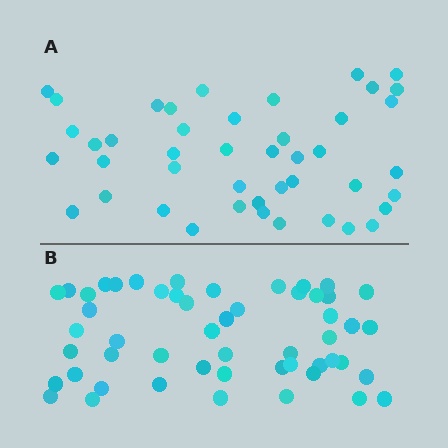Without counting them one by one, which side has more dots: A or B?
Region B (the bottom region) has more dots.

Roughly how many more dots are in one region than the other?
Region B has roughly 8 or so more dots than region A.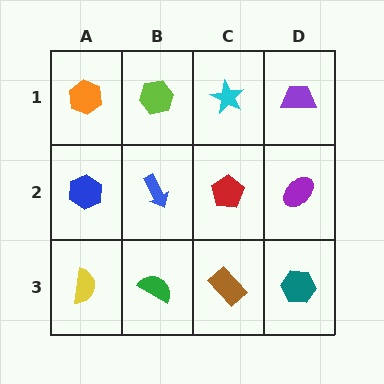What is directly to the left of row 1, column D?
A cyan star.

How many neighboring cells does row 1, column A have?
2.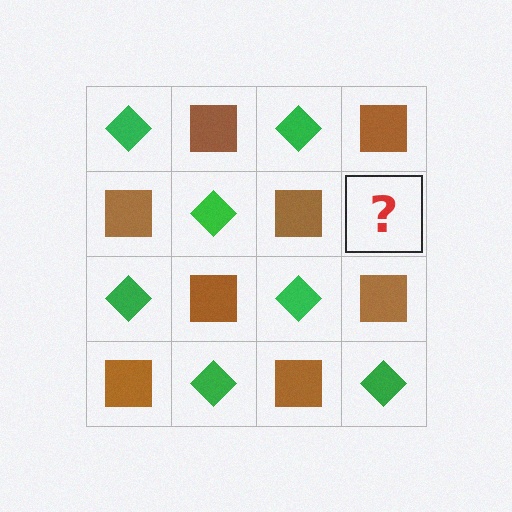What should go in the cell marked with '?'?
The missing cell should contain a green diamond.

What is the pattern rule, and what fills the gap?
The rule is that it alternates green diamond and brown square in a checkerboard pattern. The gap should be filled with a green diamond.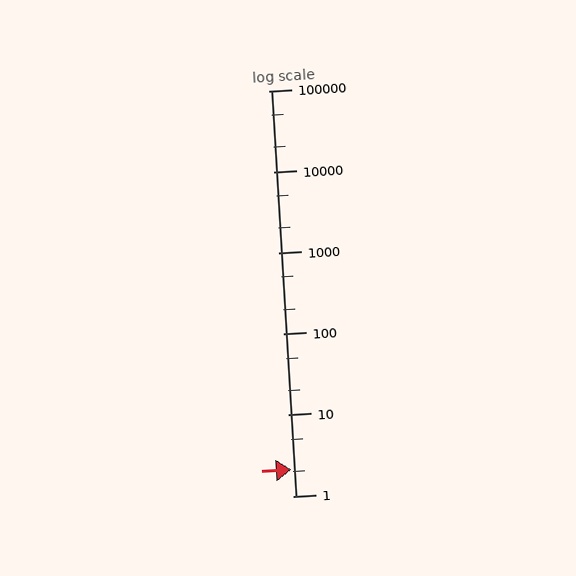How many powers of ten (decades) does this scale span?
The scale spans 5 decades, from 1 to 100000.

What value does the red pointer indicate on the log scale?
The pointer indicates approximately 2.1.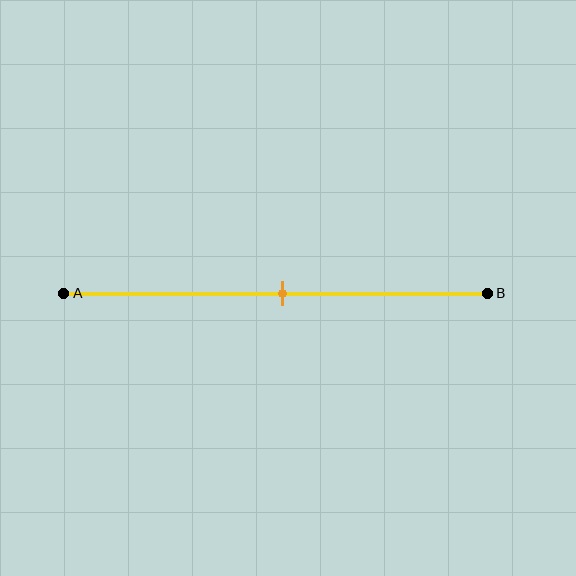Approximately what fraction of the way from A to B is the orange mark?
The orange mark is approximately 50% of the way from A to B.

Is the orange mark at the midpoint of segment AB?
Yes, the mark is approximately at the midpoint.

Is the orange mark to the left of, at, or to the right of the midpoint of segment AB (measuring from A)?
The orange mark is approximately at the midpoint of segment AB.